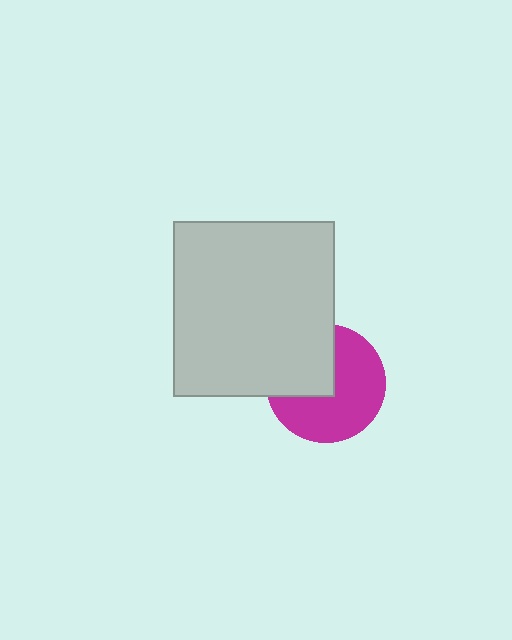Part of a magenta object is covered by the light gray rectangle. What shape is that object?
It is a circle.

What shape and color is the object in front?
The object in front is a light gray rectangle.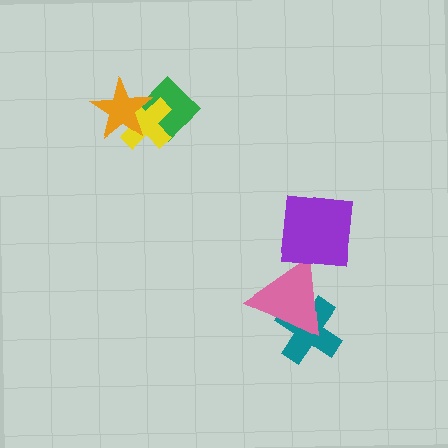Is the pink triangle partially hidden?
Yes, it is partially covered by another shape.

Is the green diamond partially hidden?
Yes, it is partially covered by another shape.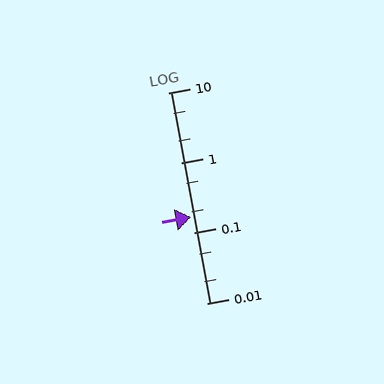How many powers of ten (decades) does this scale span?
The scale spans 3 decades, from 0.01 to 10.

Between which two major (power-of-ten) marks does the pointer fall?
The pointer is between 0.1 and 1.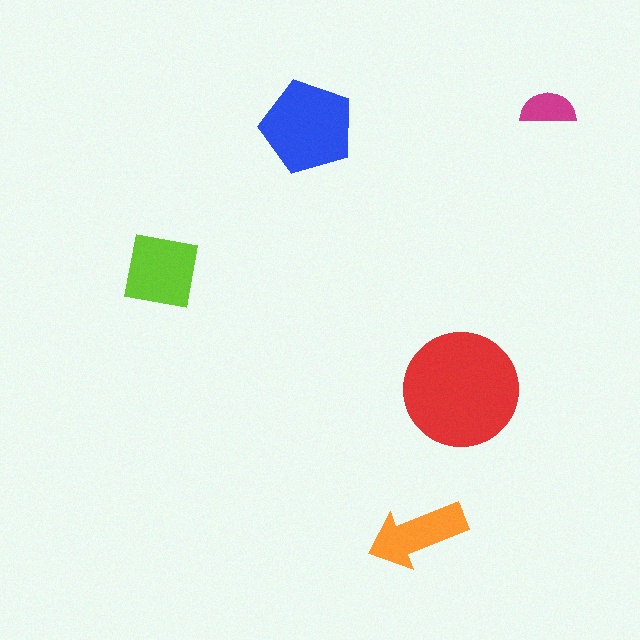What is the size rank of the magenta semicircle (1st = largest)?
5th.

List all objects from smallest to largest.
The magenta semicircle, the orange arrow, the lime square, the blue pentagon, the red circle.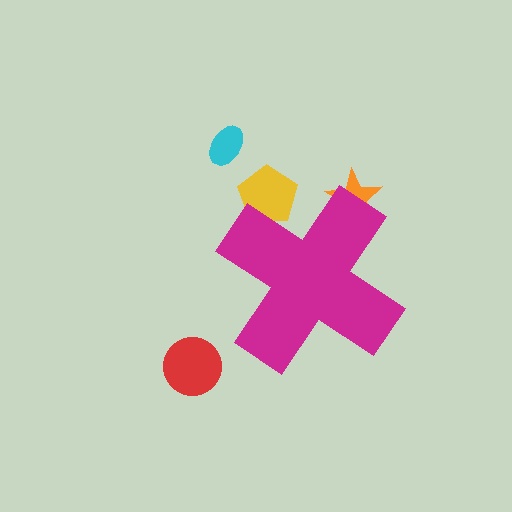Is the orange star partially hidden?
Yes, the orange star is partially hidden behind the magenta cross.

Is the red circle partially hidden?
No, the red circle is fully visible.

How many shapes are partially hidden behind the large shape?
2 shapes are partially hidden.